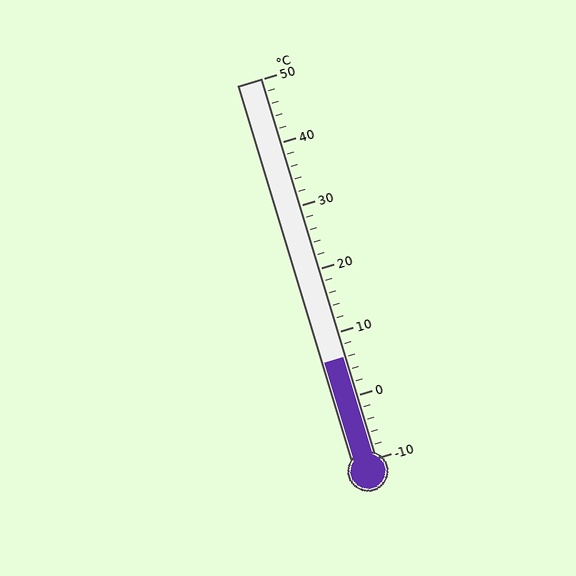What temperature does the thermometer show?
The thermometer shows approximately 6°C.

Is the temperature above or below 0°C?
The temperature is above 0°C.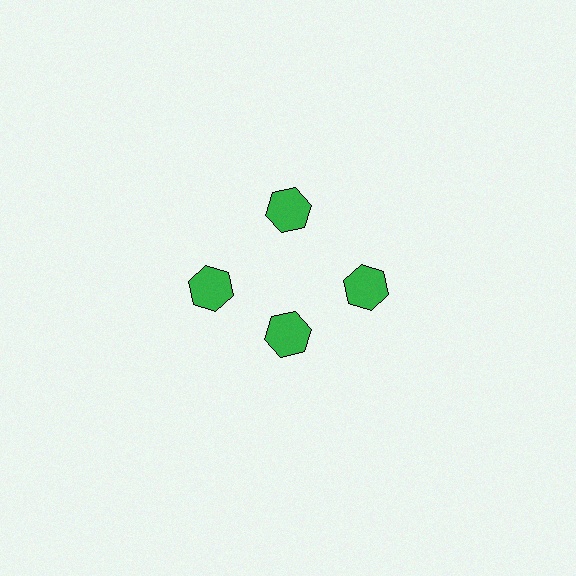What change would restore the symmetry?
The symmetry would be restored by moving it outward, back onto the ring so that all 4 hexagons sit at equal angles and equal distance from the center.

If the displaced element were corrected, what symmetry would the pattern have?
It would have 4-fold rotational symmetry — the pattern would map onto itself every 90 degrees.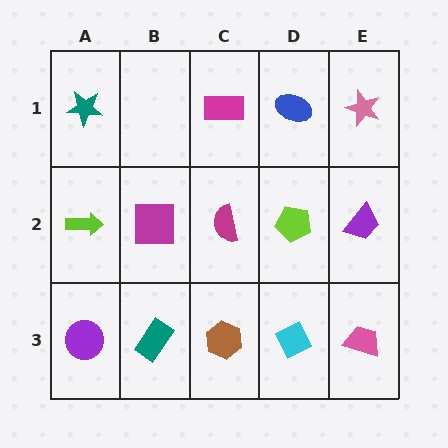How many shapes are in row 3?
5 shapes.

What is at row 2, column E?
A purple trapezoid.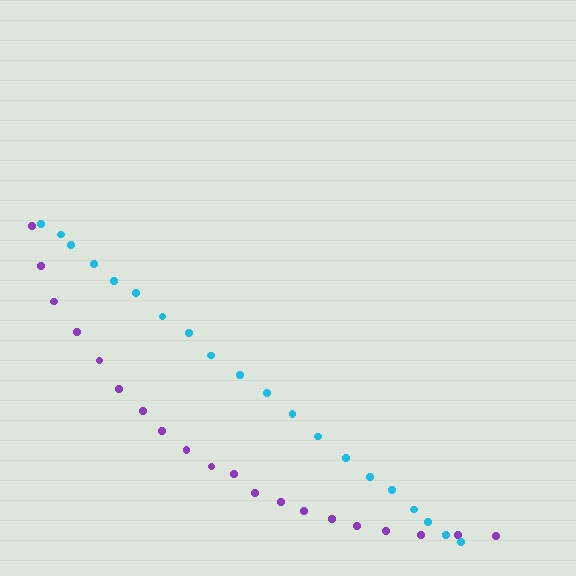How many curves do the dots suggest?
There are 2 distinct paths.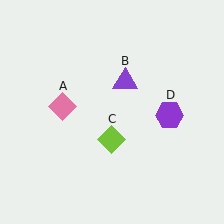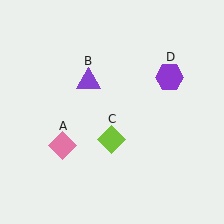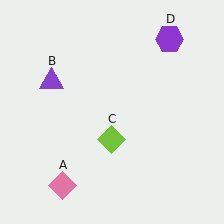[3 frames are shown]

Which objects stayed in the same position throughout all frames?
Lime diamond (object C) remained stationary.